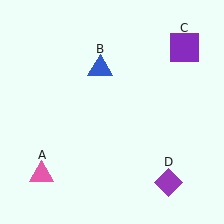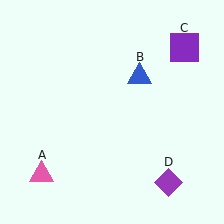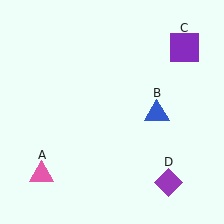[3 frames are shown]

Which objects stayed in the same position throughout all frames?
Pink triangle (object A) and purple square (object C) and purple diamond (object D) remained stationary.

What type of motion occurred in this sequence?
The blue triangle (object B) rotated clockwise around the center of the scene.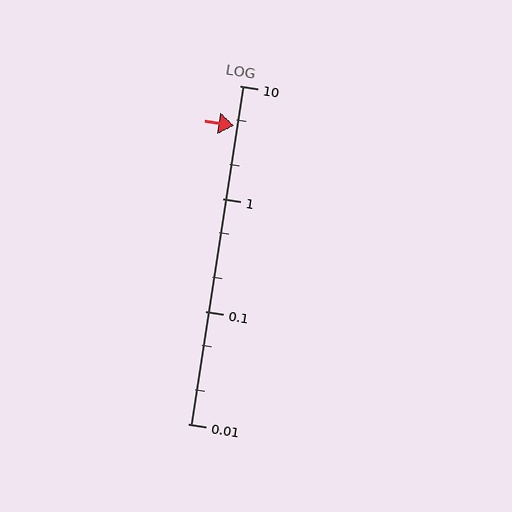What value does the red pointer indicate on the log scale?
The pointer indicates approximately 4.4.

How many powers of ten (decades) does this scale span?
The scale spans 3 decades, from 0.01 to 10.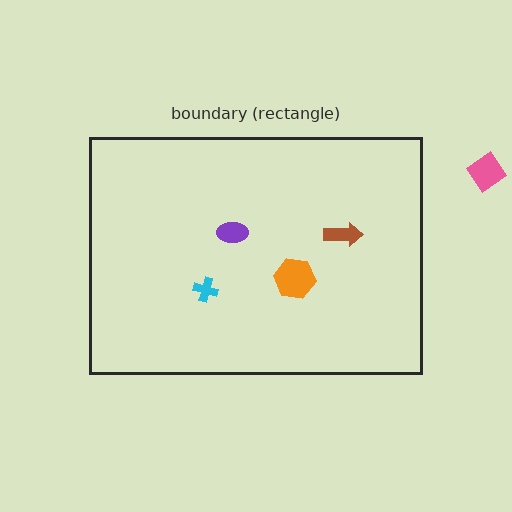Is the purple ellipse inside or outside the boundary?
Inside.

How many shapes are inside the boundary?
4 inside, 1 outside.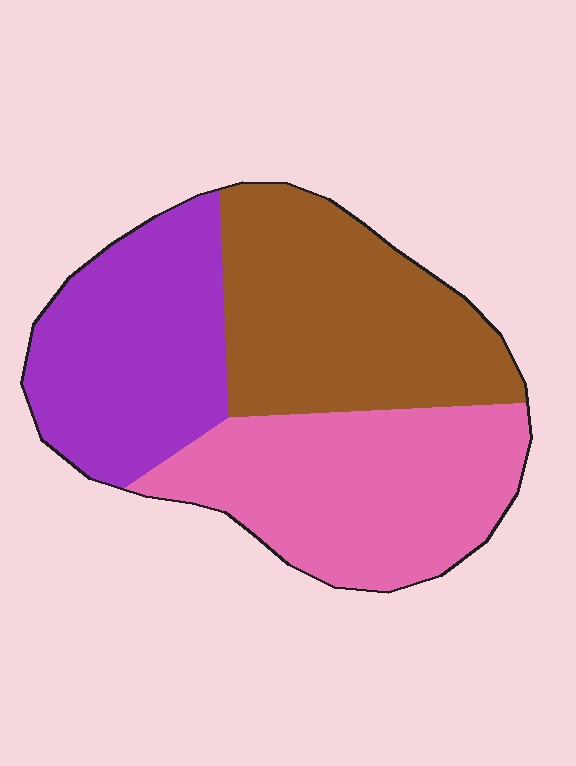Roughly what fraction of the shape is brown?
Brown takes up about one third (1/3) of the shape.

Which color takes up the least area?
Purple, at roughly 30%.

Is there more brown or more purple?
Brown.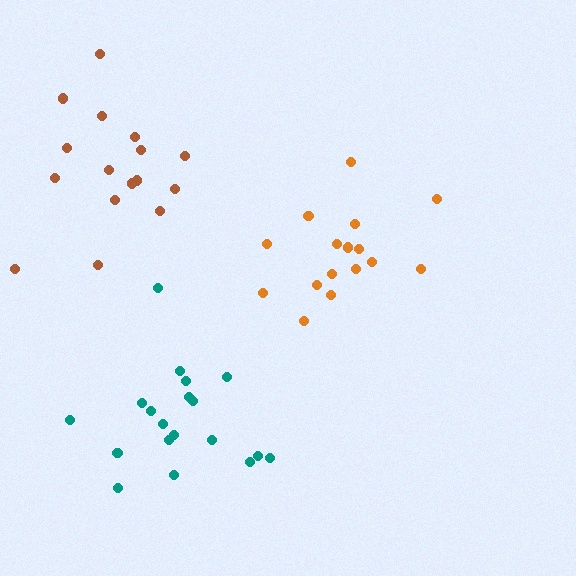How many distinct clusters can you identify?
There are 3 distinct clusters.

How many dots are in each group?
Group 1: 16 dots, Group 2: 19 dots, Group 3: 16 dots (51 total).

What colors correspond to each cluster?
The clusters are colored: orange, teal, brown.